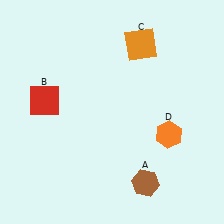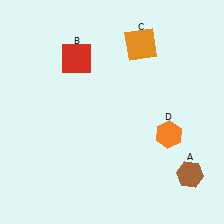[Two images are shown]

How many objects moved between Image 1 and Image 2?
2 objects moved between the two images.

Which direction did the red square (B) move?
The red square (B) moved up.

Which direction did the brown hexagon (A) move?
The brown hexagon (A) moved right.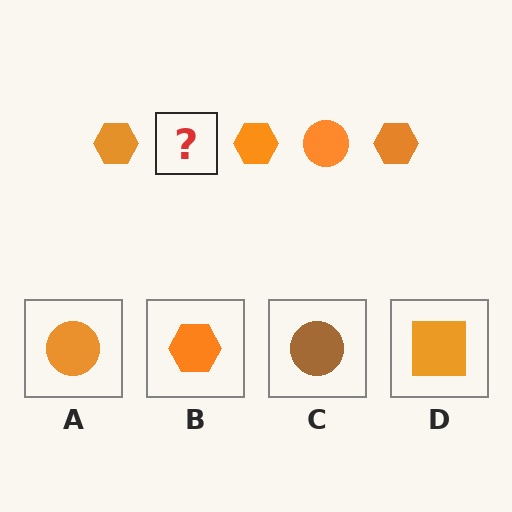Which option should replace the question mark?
Option A.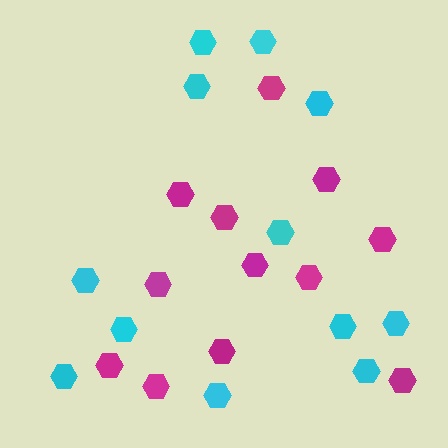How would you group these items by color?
There are 2 groups: one group of magenta hexagons (12) and one group of cyan hexagons (12).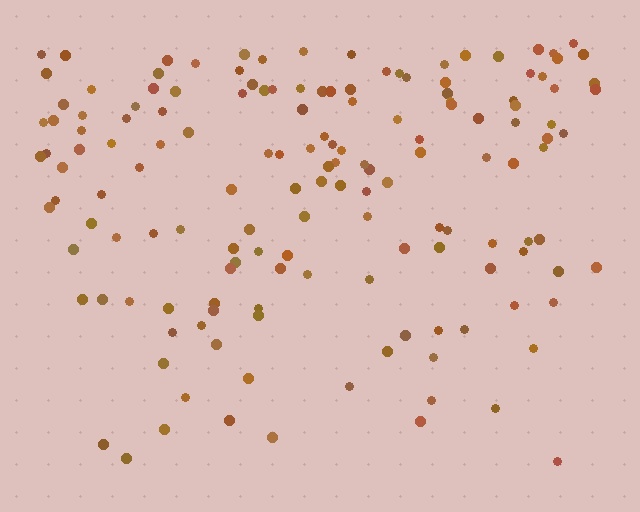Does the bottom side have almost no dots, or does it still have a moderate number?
Still a moderate number, just noticeably fewer than the top.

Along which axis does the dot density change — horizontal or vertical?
Vertical.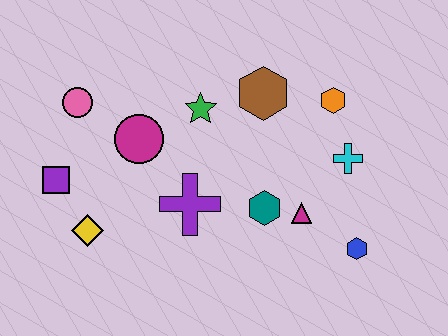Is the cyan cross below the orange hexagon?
Yes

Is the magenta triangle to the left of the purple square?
No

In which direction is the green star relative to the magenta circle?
The green star is to the right of the magenta circle.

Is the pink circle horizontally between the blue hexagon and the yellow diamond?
No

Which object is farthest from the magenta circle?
The blue hexagon is farthest from the magenta circle.